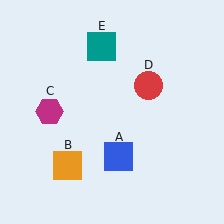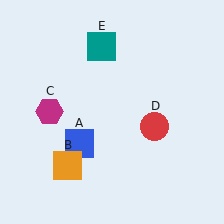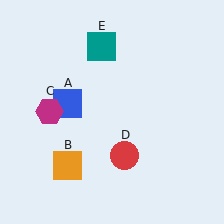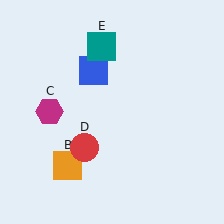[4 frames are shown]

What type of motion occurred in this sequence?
The blue square (object A), red circle (object D) rotated clockwise around the center of the scene.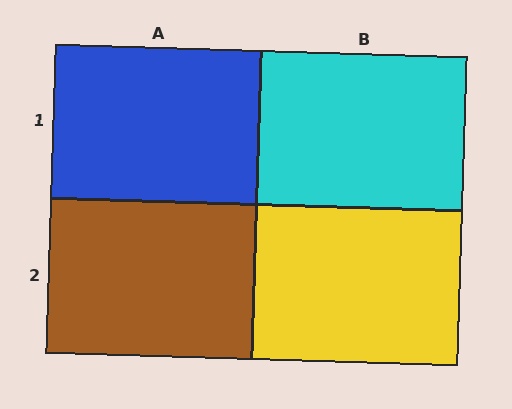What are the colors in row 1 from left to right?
Blue, cyan.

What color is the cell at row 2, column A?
Brown.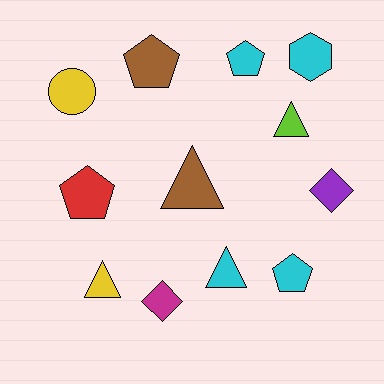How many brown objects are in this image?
There are 2 brown objects.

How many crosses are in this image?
There are no crosses.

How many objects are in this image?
There are 12 objects.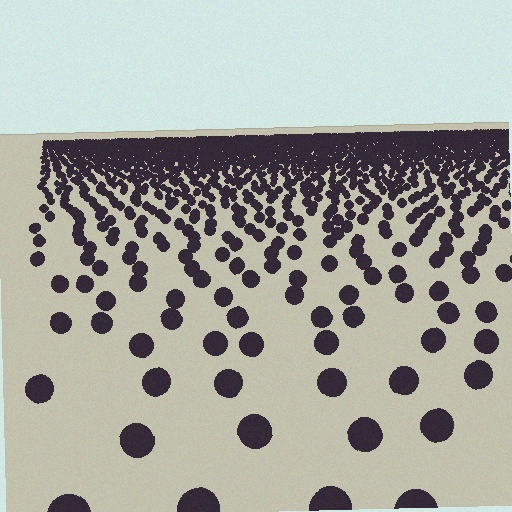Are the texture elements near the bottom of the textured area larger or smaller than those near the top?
Larger. Near the bottom, elements are closer to the viewer and appear at a bigger on-screen size.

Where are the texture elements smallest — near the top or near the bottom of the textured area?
Near the top.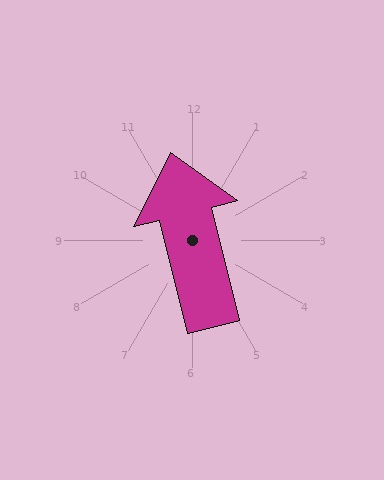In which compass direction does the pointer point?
North.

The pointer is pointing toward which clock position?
Roughly 12 o'clock.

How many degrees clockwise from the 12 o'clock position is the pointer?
Approximately 346 degrees.